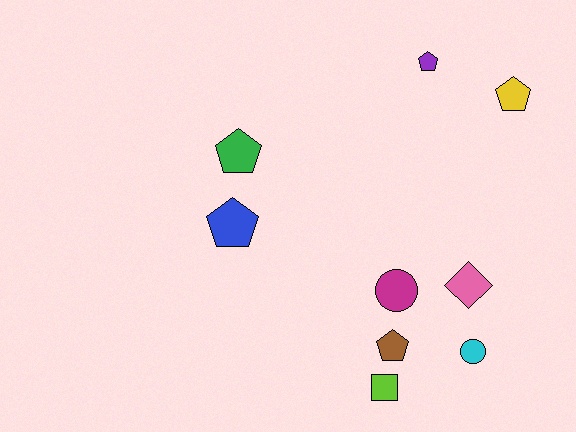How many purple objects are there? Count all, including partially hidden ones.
There is 1 purple object.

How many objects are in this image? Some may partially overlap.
There are 9 objects.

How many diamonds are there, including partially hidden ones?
There is 1 diamond.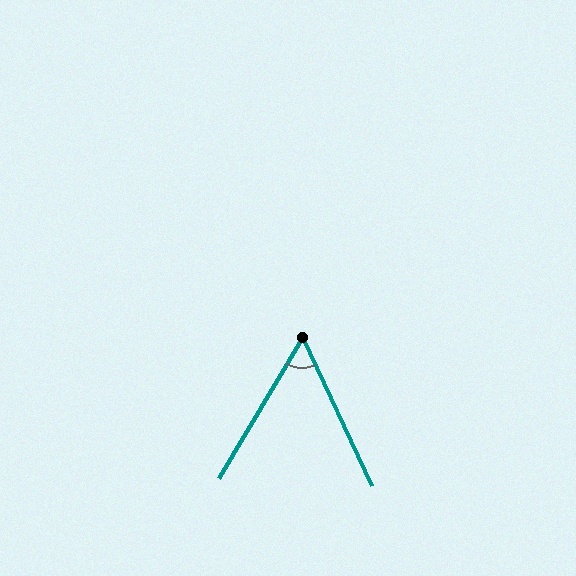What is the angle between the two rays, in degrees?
Approximately 56 degrees.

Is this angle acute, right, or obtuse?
It is acute.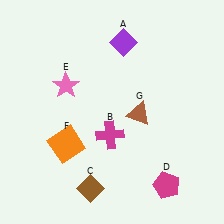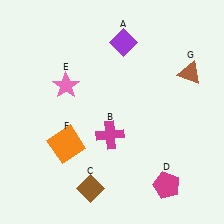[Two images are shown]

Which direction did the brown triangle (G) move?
The brown triangle (G) moved right.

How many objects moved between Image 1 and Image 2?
1 object moved between the two images.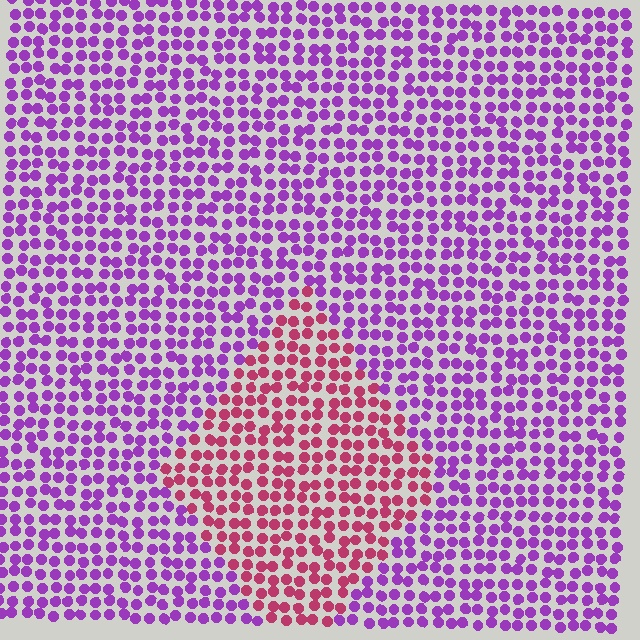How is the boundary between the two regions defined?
The boundary is defined purely by a slight shift in hue (about 53 degrees). Spacing, size, and orientation are identical on both sides.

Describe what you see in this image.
The image is filled with small purple elements in a uniform arrangement. A diamond-shaped region is visible where the elements are tinted to a slightly different hue, forming a subtle color boundary.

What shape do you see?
I see a diamond.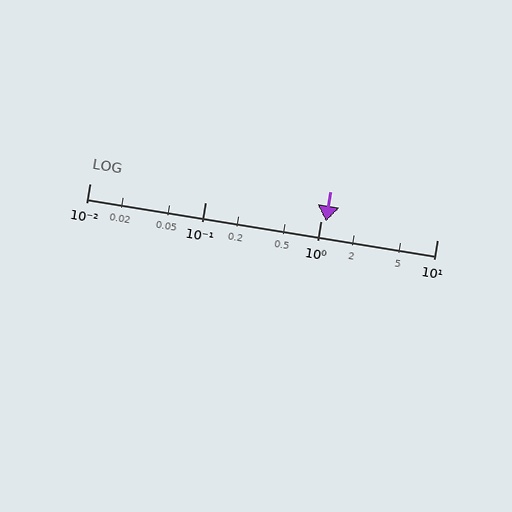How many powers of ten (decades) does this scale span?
The scale spans 3 decades, from 0.01 to 10.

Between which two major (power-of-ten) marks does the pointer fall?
The pointer is between 1 and 10.